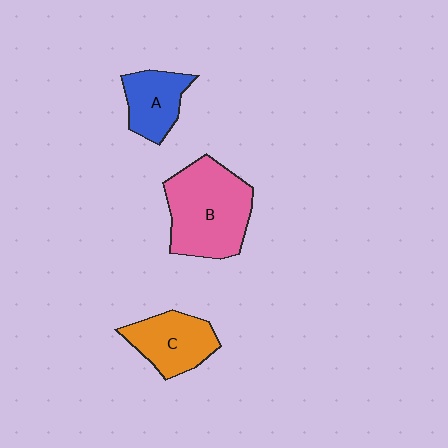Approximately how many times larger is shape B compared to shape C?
Approximately 1.6 times.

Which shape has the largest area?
Shape B (pink).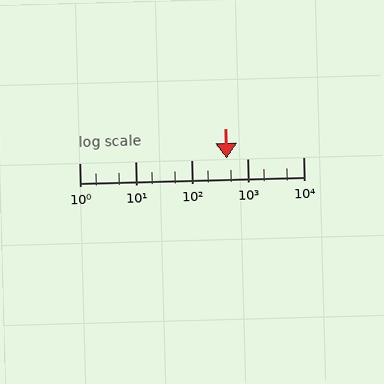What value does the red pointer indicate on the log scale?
The pointer indicates approximately 430.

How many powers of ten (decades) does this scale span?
The scale spans 4 decades, from 1 to 10000.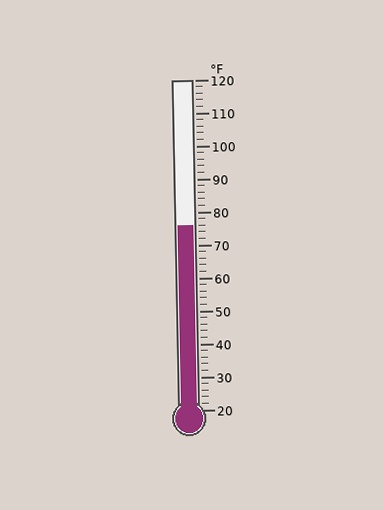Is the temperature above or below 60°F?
The temperature is above 60°F.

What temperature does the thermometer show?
The thermometer shows approximately 76°F.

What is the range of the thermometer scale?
The thermometer scale ranges from 20°F to 120°F.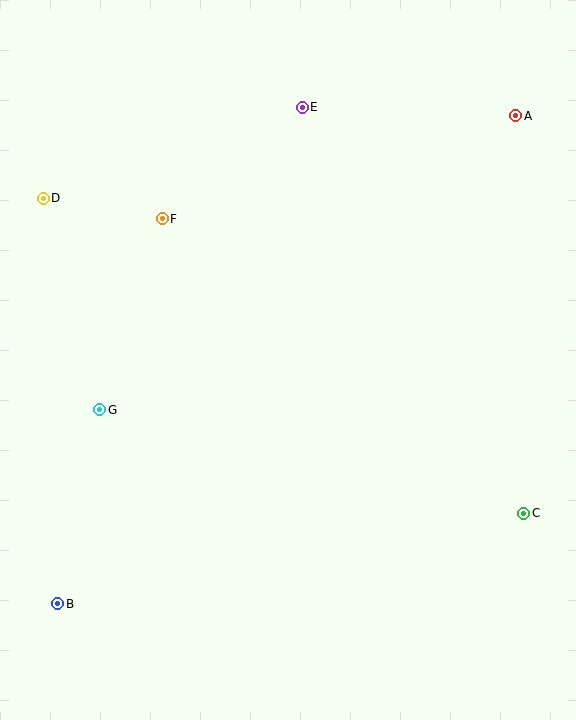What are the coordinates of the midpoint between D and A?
The midpoint between D and A is at (280, 157).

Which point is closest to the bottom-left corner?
Point B is closest to the bottom-left corner.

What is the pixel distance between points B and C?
The distance between B and C is 474 pixels.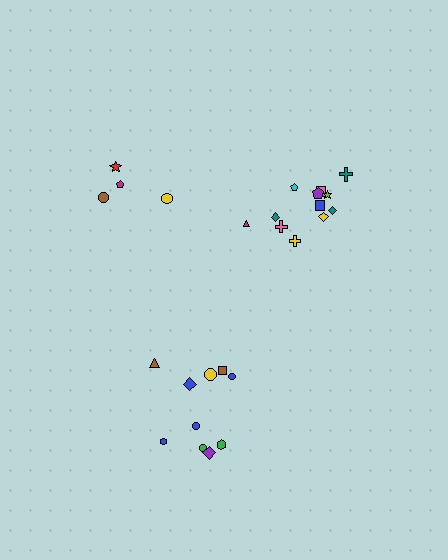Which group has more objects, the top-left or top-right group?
The top-right group.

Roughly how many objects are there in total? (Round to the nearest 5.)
Roughly 25 objects in total.